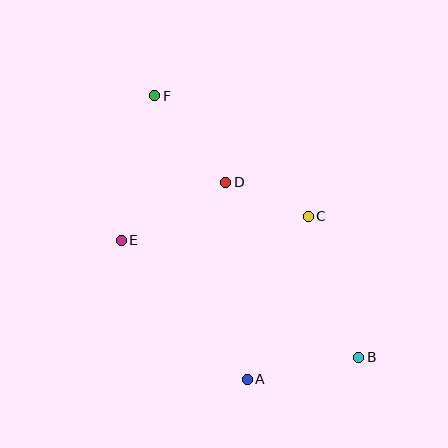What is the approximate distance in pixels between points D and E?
The distance between D and E is approximately 119 pixels.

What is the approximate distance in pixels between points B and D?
The distance between B and D is approximately 220 pixels.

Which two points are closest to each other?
Points C and D are closest to each other.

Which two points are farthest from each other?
Points B and F are farthest from each other.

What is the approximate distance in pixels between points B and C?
The distance between B and C is approximately 149 pixels.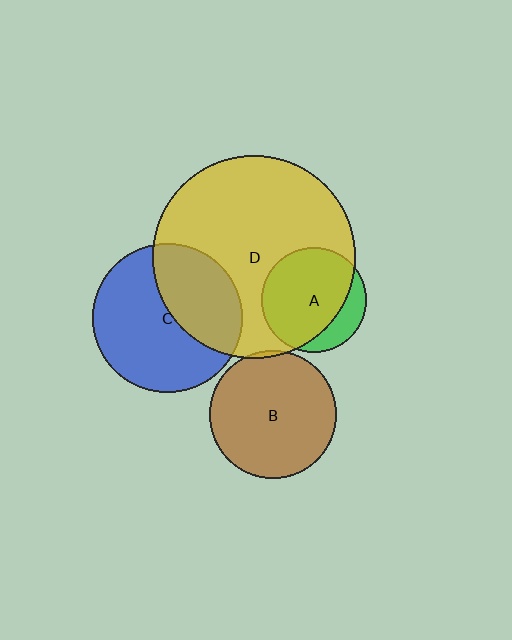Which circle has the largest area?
Circle D (yellow).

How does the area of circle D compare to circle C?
Approximately 1.8 times.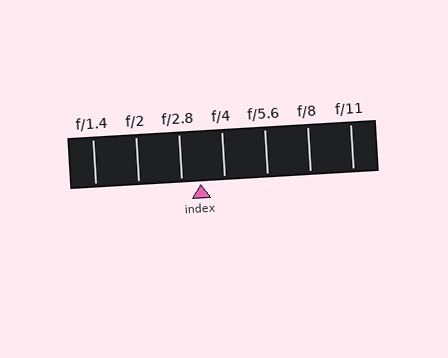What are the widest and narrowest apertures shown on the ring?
The widest aperture shown is f/1.4 and the narrowest is f/11.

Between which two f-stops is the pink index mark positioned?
The index mark is between f/2.8 and f/4.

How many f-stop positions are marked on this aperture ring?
There are 7 f-stop positions marked.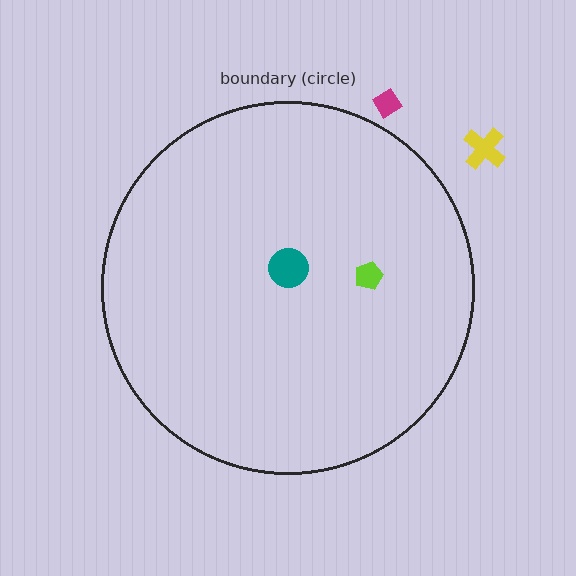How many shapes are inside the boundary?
2 inside, 2 outside.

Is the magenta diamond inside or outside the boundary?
Outside.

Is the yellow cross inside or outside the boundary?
Outside.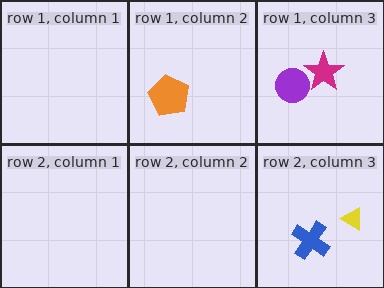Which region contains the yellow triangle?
The row 2, column 3 region.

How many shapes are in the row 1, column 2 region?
1.